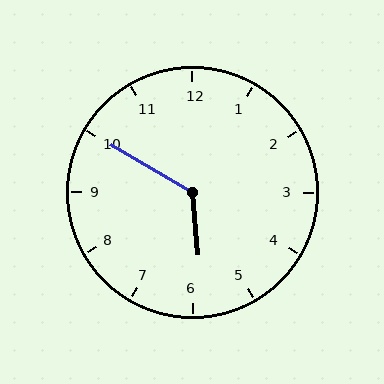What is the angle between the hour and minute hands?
Approximately 125 degrees.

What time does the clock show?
5:50.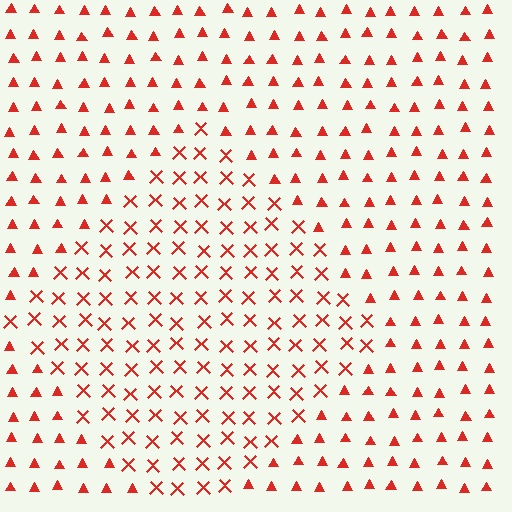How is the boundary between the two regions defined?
The boundary is defined by a change in element shape: X marks inside vs. triangles outside. All elements share the same color and spacing.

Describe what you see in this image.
The image is filled with small red elements arranged in a uniform grid. A diamond-shaped region contains X marks, while the surrounding area contains triangles. The boundary is defined purely by the change in element shape.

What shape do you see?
I see a diamond.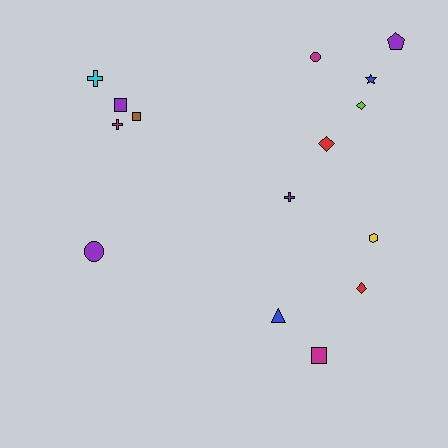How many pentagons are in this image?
There is 1 pentagon.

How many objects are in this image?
There are 15 objects.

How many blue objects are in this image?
There are 2 blue objects.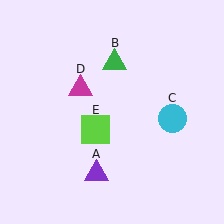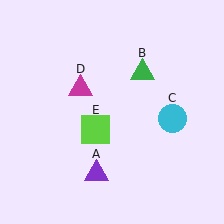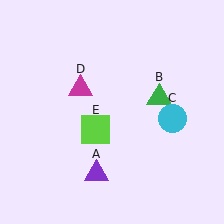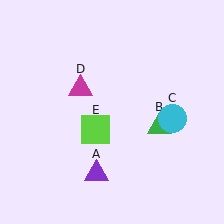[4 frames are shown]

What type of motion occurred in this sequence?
The green triangle (object B) rotated clockwise around the center of the scene.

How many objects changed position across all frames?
1 object changed position: green triangle (object B).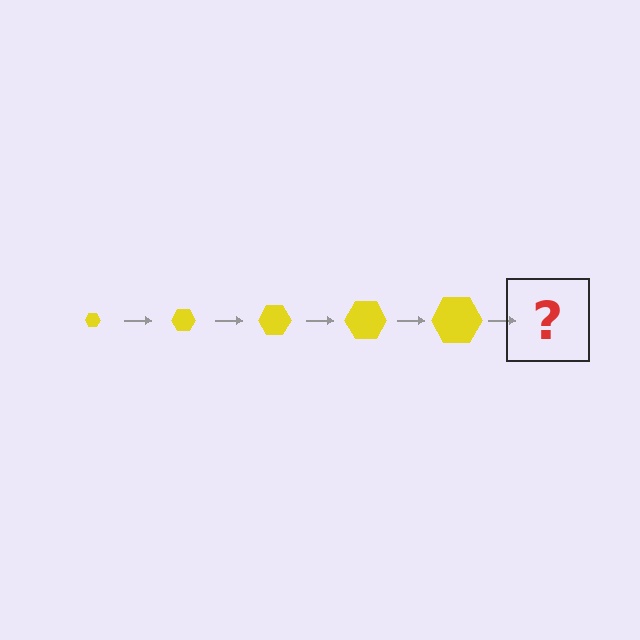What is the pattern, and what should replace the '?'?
The pattern is that the hexagon gets progressively larger each step. The '?' should be a yellow hexagon, larger than the previous one.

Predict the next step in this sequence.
The next step is a yellow hexagon, larger than the previous one.